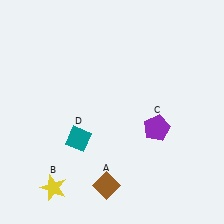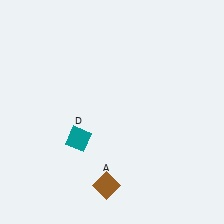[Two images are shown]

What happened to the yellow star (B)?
The yellow star (B) was removed in Image 2. It was in the bottom-left area of Image 1.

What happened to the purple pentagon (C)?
The purple pentagon (C) was removed in Image 2. It was in the bottom-right area of Image 1.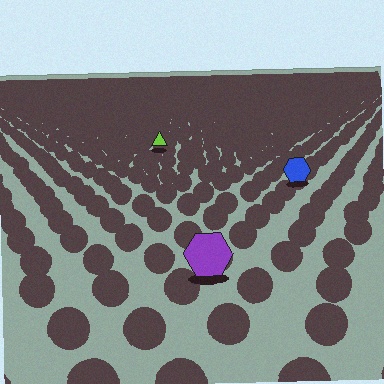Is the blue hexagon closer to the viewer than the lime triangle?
Yes. The blue hexagon is closer — you can tell from the texture gradient: the ground texture is coarser near it.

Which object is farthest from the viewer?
The lime triangle is farthest from the viewer. It appears smaller and the ground texture around it is denser.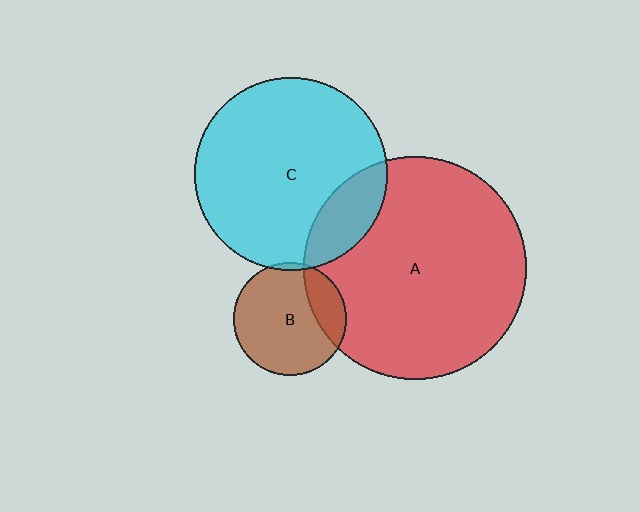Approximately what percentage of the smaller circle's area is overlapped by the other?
Approximately 15%.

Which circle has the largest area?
Circle A (red).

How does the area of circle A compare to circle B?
Approximately 3.9 times.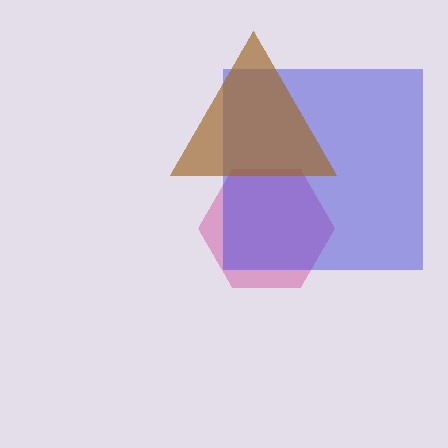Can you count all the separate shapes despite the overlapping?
Yes, there are 3 separate shapes.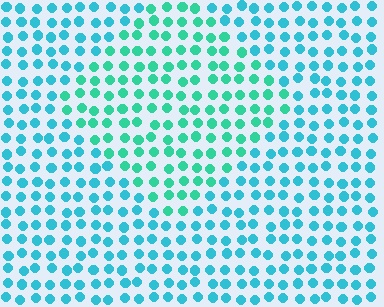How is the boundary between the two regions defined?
The boundary is defined purely by a slight shift in hue (about 28 degrees). Spacing, size, and orientation are identical on both sides.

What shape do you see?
I see a diamond.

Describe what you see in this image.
The image is filled with small cyan elements in a uniform arrangement. A diamond-shaped region is visible where the elements are tinted to a slightly different hue, forming a subtle color boundary.